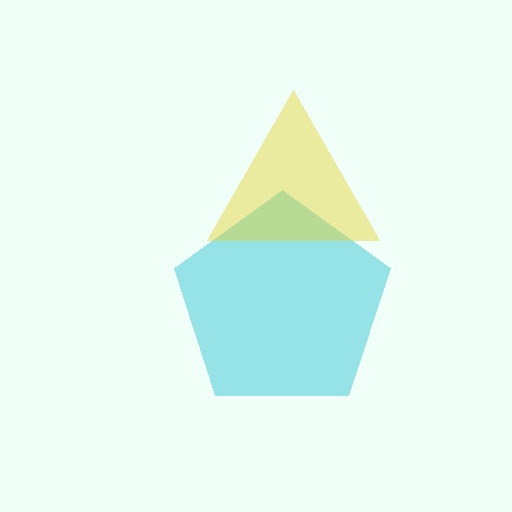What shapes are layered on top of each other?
The layered shapes are: a cyan pentagon, a yellow triangle.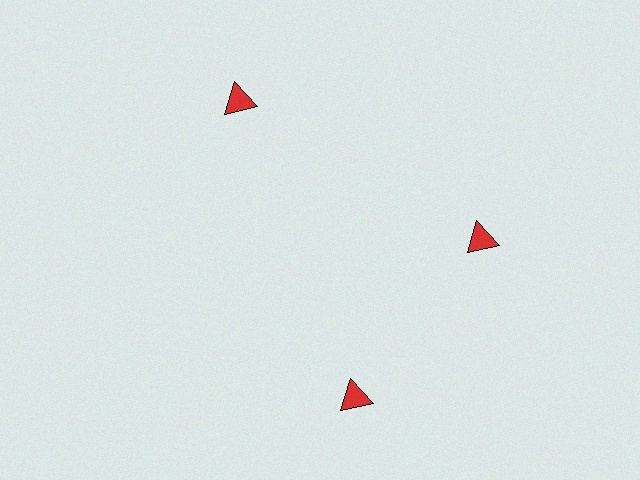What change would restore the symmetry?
The symmetry would be restored by rotating it back into even spacing with its neighbors so that all 3 triangles sit at equal angles and equal distance from the center.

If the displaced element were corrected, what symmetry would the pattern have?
It would have 3-fold rotational symmetry — the pattern would map onto itself every 120 degrees.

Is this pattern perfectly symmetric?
No. The 3 red triangles are arranged in a ring, but one element near the 7 o'clock position is rotated out of alignment along the ring, breaking the 3-fold rotational symmetry.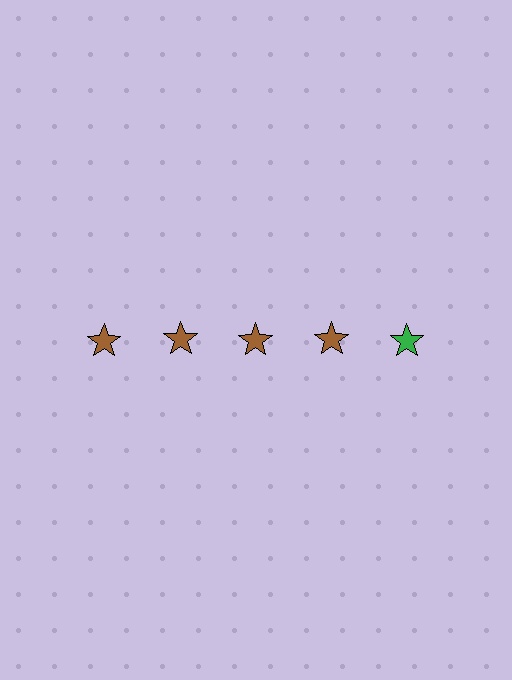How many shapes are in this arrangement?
There are 5 shapes arranged in a grid pattern.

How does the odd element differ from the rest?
It has a different color: green instead of brown.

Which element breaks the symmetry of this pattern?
The green star in the top row, rightmost column breaks the symmetry. All other shapes are brown stars.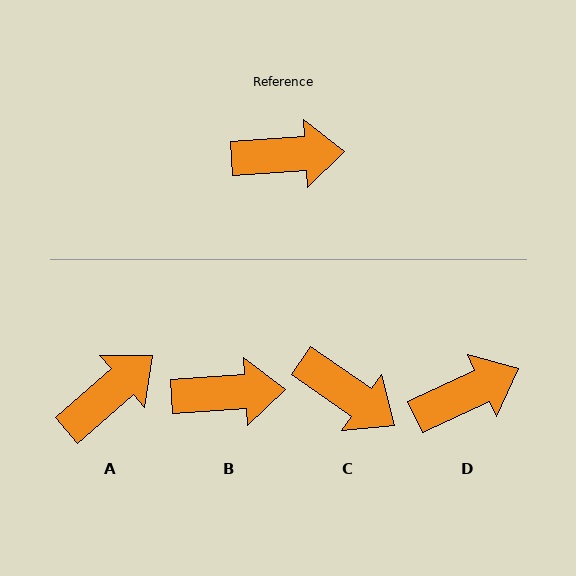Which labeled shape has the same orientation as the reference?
B.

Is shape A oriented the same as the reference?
No, it is off by about 38 degrees.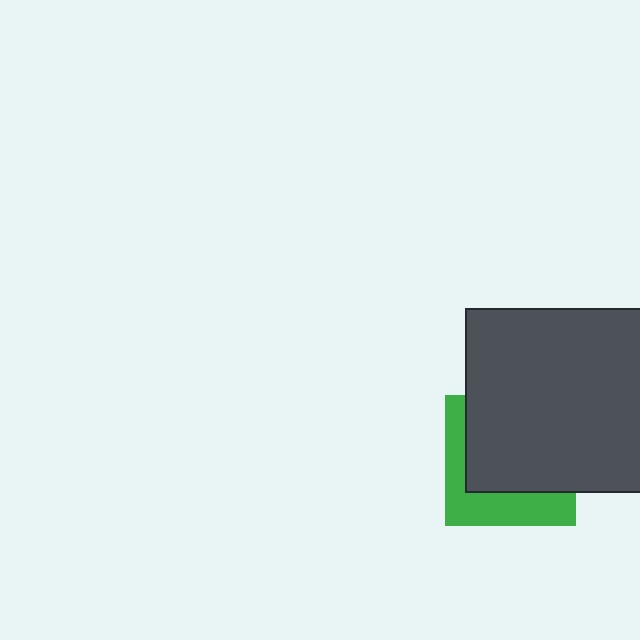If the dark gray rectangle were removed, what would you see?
You would see the complete green square.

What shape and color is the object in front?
The object in front is a dark gray rectangle.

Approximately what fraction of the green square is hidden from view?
Roughly 64% of the green square is hidden behind the dark gray rectangle.